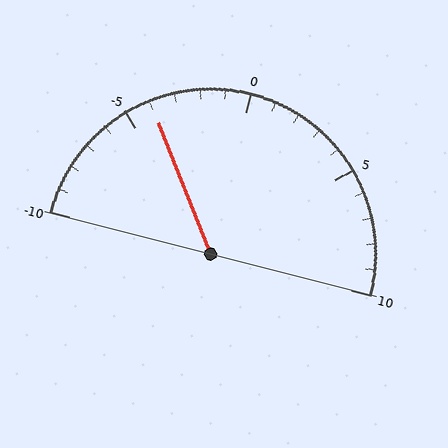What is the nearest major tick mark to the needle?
The nearest major tick mark is -5.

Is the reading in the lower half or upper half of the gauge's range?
The reading is in the lower half of the range (-10 to 10).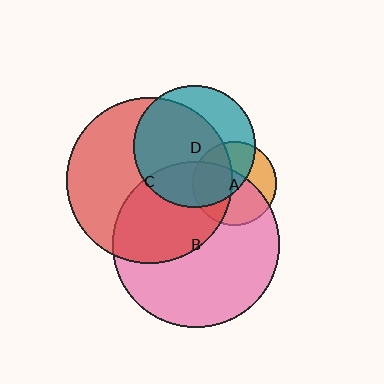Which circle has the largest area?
Circle B (pink).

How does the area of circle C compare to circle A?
Approximately 3.9 times.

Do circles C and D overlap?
Yes.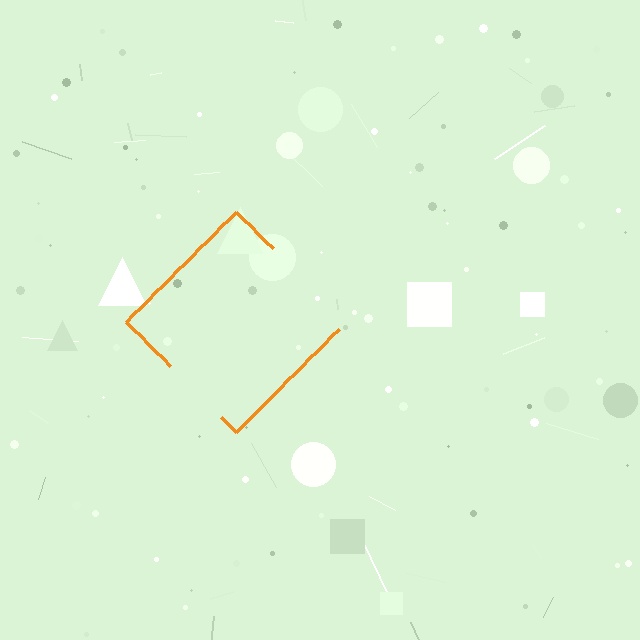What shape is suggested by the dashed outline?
The dashed outline suggests a diamond.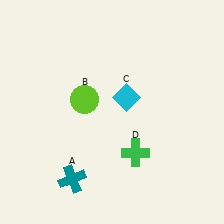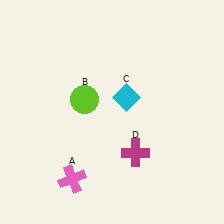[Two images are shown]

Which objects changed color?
A changed from teal to pink. D changed from green to magenta.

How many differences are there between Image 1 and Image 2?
There are 2 differences between the two images.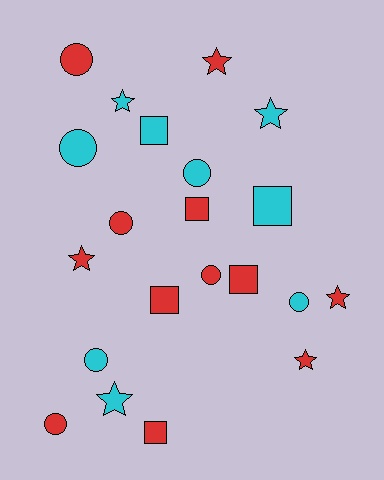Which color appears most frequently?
Red, with 12 objects.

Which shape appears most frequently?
Circle, with 8 objects.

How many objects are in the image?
There are 21 objects.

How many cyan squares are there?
There are 2 cyan squares.